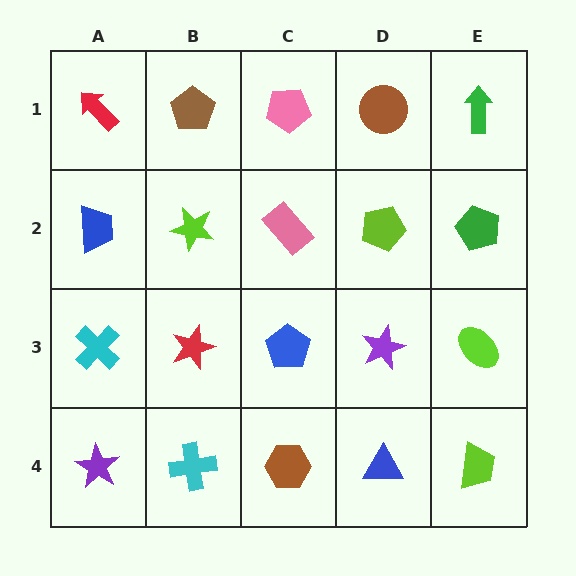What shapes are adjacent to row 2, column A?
A red arrow (row 1, column A), a cyan cross (row 3, column A), a lime star (row 2, column B).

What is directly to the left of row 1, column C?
A brown pentagon.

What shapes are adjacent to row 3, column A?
A blue trapezoid (row 2, column A), a purple star (row 4, column A), a red star (row 3, column B).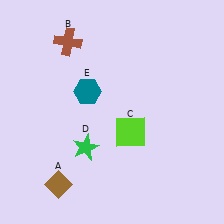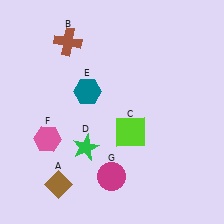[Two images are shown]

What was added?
A pink hexagon (F), a magenta circle (G) were added in Image 2.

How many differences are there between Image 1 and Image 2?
There are 2 differences between the two images.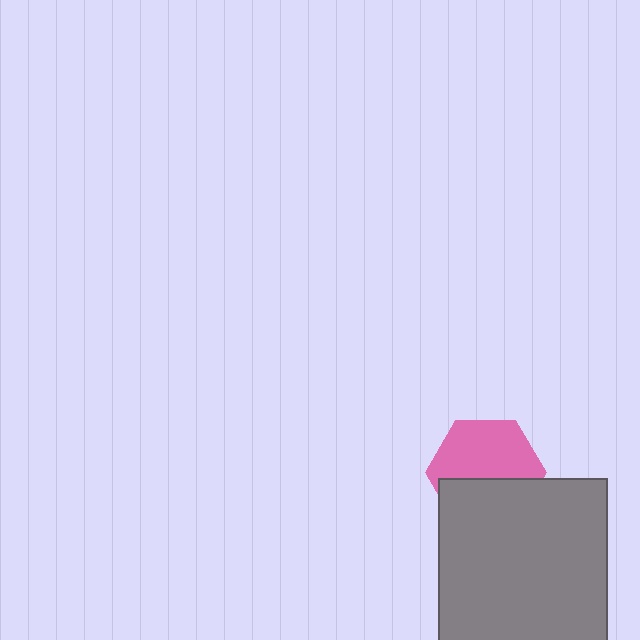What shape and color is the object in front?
The object in front is a gray square.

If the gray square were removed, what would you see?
You would see the complete pink hexagon.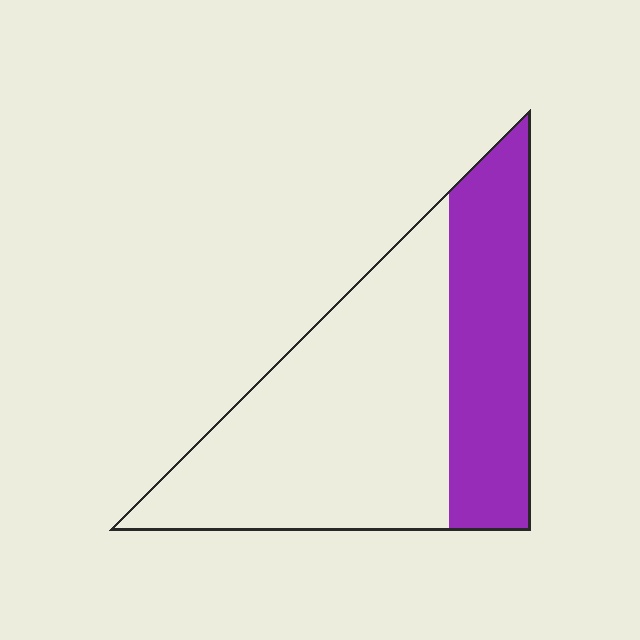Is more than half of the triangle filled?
No.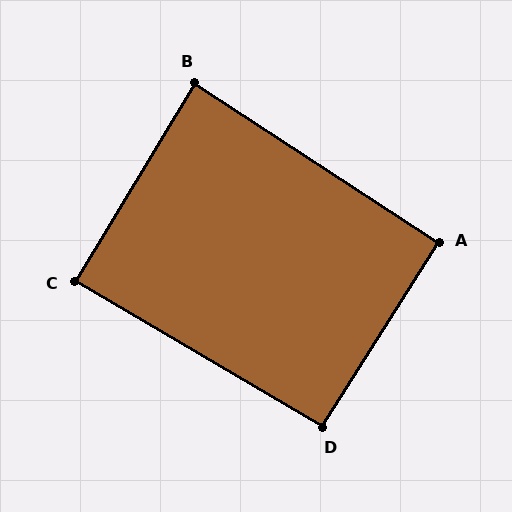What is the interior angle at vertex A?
Approximately 91 degrees (approximately right).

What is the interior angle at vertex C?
Approximately 89 degrees (approximately right).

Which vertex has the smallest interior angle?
B, at approximately 88 degrees.